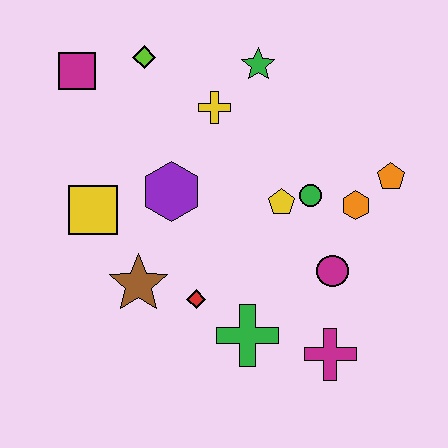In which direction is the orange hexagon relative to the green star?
The orange hexagon is below the green star.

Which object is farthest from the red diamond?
The magenta square is farthest from the red diamond.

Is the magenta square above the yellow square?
Yes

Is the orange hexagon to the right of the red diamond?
Yes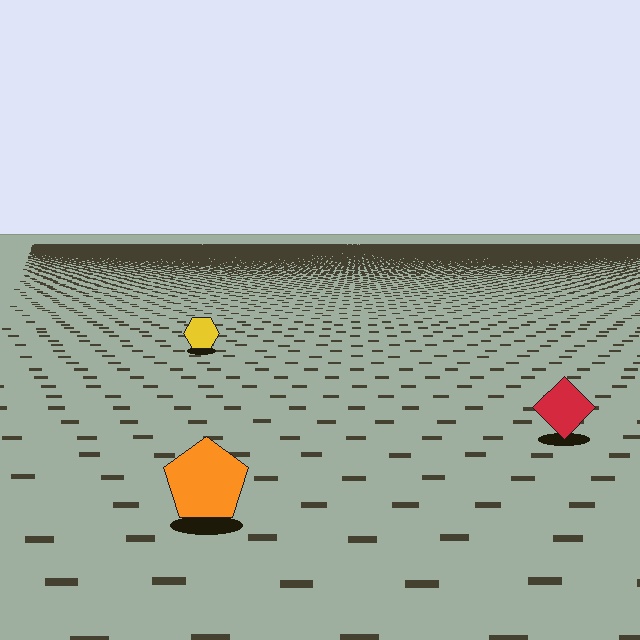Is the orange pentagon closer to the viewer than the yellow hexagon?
Yes. The orange pentagon is closer — you can tell from the texture gradient: the ground texture is coarser near it.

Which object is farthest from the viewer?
The yellow hexagon is farthest from the viewer. It appears smaller and the ground texture around it is denser.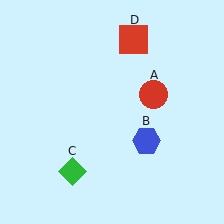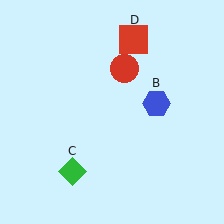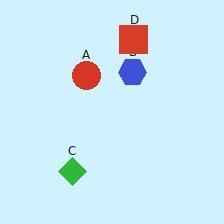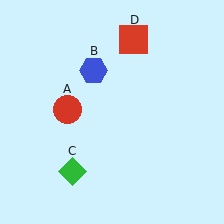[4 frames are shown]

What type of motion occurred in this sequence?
The red circle (object A), blue hexagon (object B) rotated counterclockwise around the center of the scene.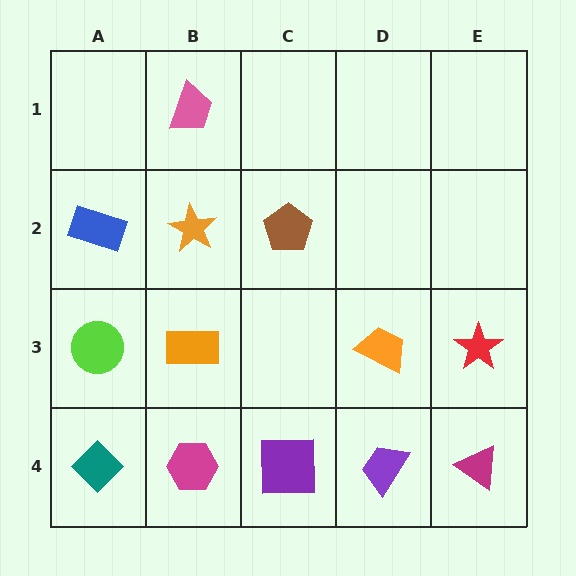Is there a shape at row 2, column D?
No, that cell is empty.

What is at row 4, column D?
A purple trapezoid.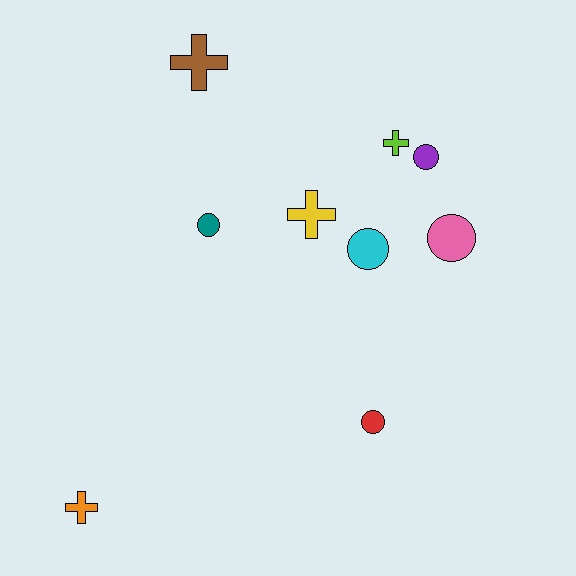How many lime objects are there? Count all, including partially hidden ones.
There is 1 lime object.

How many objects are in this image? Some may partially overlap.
There are 9 objects.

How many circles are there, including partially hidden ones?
There are 5 circles.